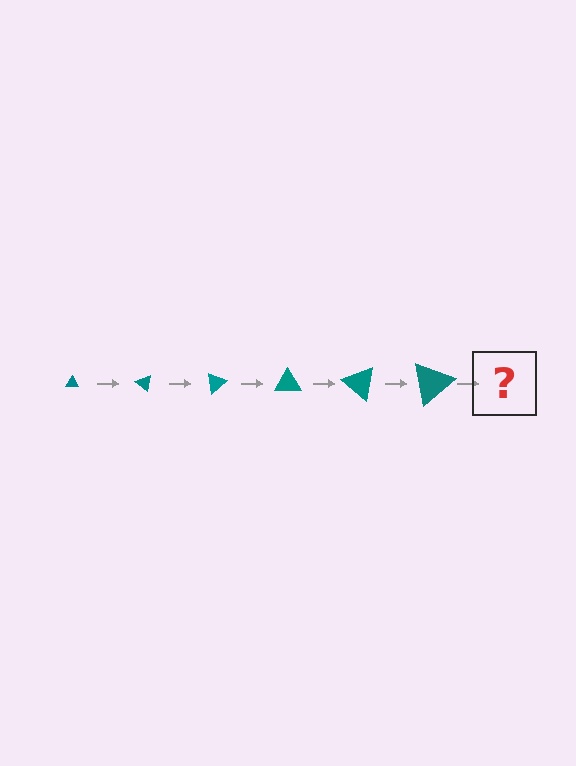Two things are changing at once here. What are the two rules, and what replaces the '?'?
The two rules are that the triangle grows larger each step and it rotates 40 degrees each step. The '?' should be a triangle, larger than the previous one and rotated 240 degrees from the start.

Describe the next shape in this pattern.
It should be a triangle, larger than the previous one and rotated 240 degrees from the start.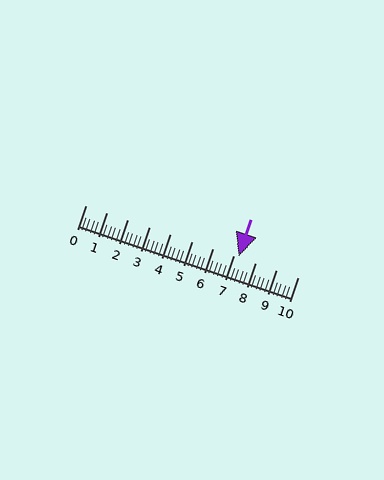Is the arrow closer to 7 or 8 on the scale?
The arrow is closer to 7.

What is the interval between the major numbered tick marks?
The major tick marks are spaced 1 units apart.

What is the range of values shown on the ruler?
The ruler shows values from 0 to 10.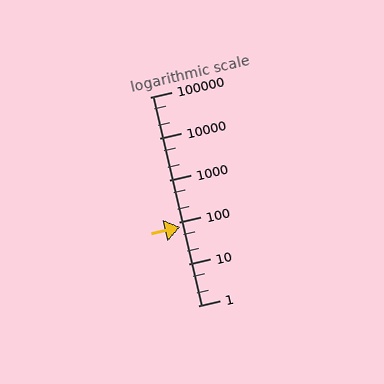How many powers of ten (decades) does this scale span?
The scale spans 5 decades, from 1 to 100000.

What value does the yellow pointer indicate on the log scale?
The pointer indicates approximately 76.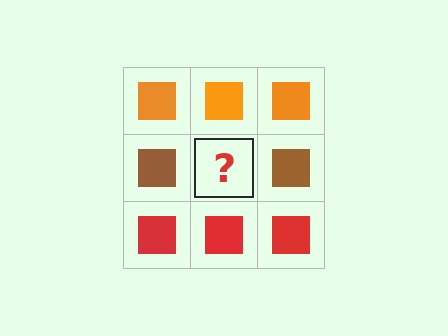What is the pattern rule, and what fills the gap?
The rule is that each row has a consistent color. The gap should be filled with a brown square.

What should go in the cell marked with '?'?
The missing cell should contain a brown square.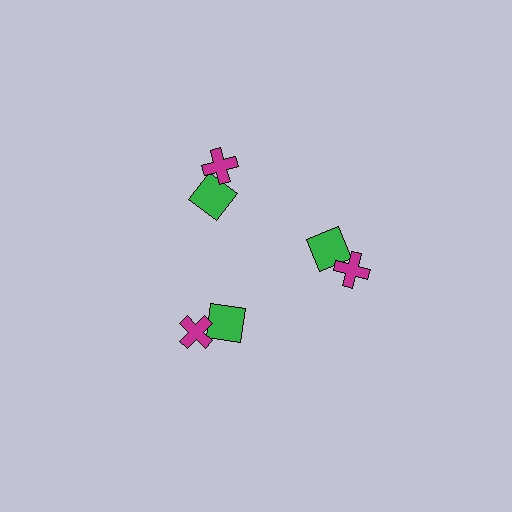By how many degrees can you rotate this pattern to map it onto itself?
The pattern maps onto itself every 120 degrees of rotation.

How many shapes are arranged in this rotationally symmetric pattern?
There are 6 shapes, arranged in 3 groups of 2.